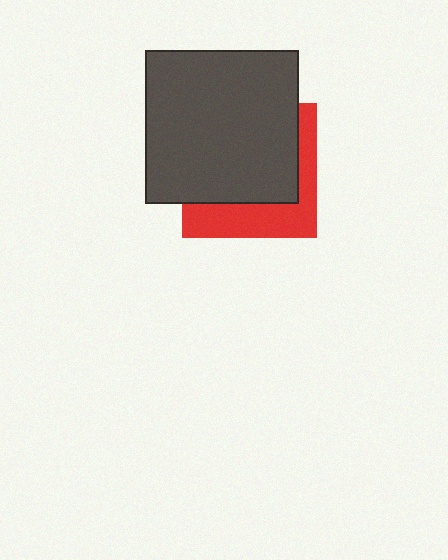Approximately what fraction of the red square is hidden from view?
Roughly 65% of the red square is hidden behind the dark gray square.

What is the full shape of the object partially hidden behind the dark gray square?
The partially hidden object is a red square.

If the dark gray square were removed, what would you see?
You would see the complete red square.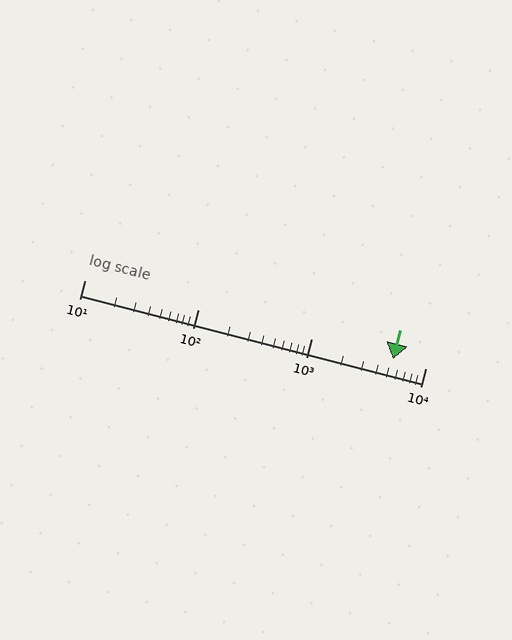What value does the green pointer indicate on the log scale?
The pointer indicates approximately 5200.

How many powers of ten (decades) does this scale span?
The scale spans 3 decades, from 10 to 10000.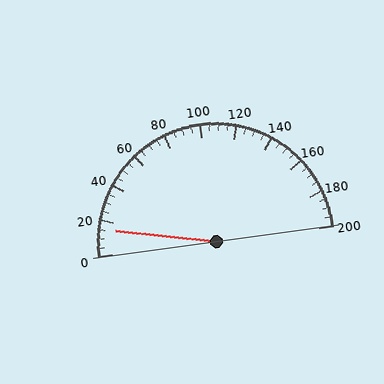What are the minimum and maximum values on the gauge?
The gauge ranges from 0 to 200.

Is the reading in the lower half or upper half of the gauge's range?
The reading is in the lower half of the range (0 to 200).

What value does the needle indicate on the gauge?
The needle indicates approximately 15.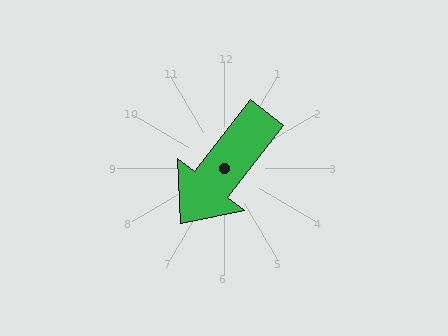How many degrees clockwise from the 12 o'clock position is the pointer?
Approximately 218 degrees.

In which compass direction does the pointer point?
Southwest.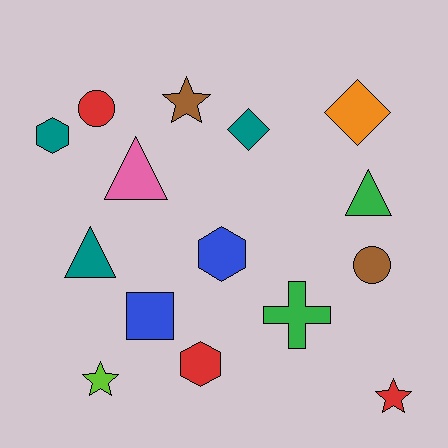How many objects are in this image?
There are 15 objects.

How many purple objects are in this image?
There are no purple objects.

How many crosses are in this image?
There is 1 cross.